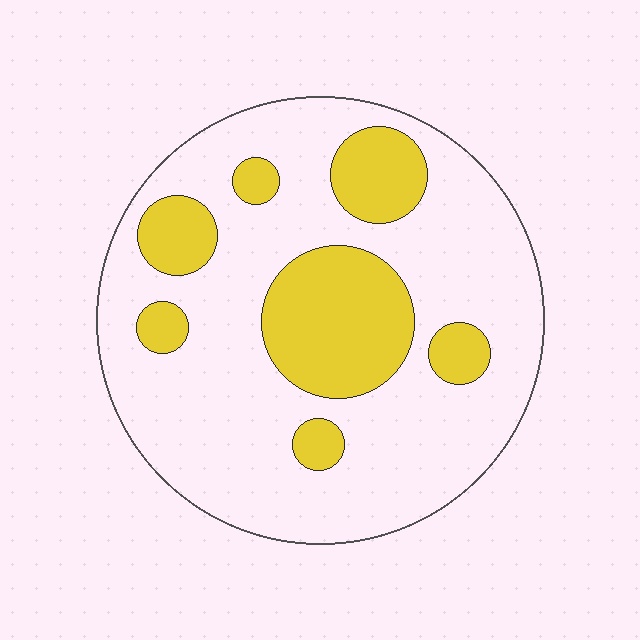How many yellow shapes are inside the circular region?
7.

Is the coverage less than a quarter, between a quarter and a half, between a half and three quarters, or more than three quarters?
Between a quarter and a half.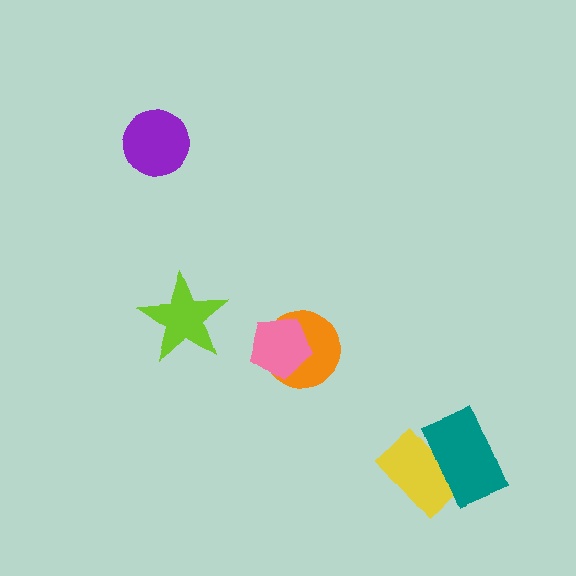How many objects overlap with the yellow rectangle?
1 object overlaps with the yellow rectangle.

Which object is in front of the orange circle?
The pink pentagon is in front of the orange circle.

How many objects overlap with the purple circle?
0 objects overlap with the purple circle.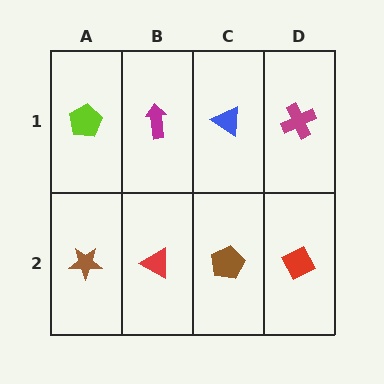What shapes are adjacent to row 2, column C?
A blue triangle (row 1, column C), a red triangle (row 2, column B), a red diamond (row 2, column D).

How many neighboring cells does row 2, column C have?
3.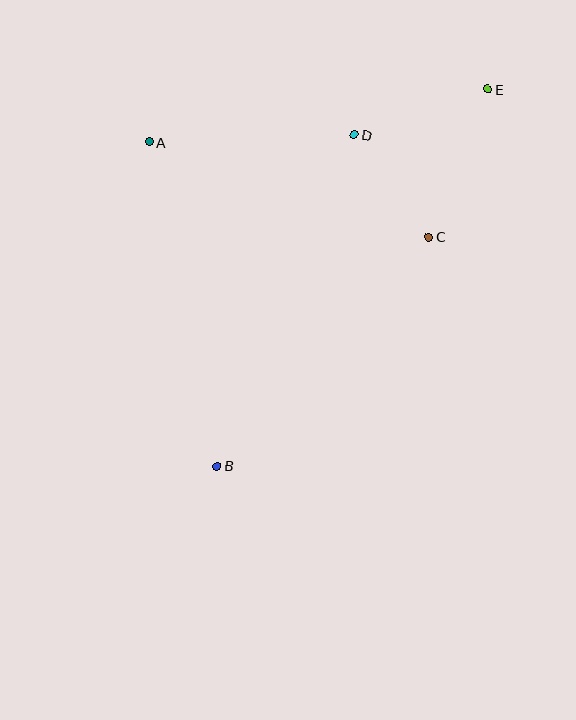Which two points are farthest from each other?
Points B and E are farthest from each other.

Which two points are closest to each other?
Points C and D are closest to each other.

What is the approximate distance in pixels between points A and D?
The distance between A and D is approximately 205 pixels.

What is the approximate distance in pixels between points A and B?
The distance between A and B is approximately 331 pixels.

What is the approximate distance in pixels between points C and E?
The distance between C and E is approximately 159 pixels.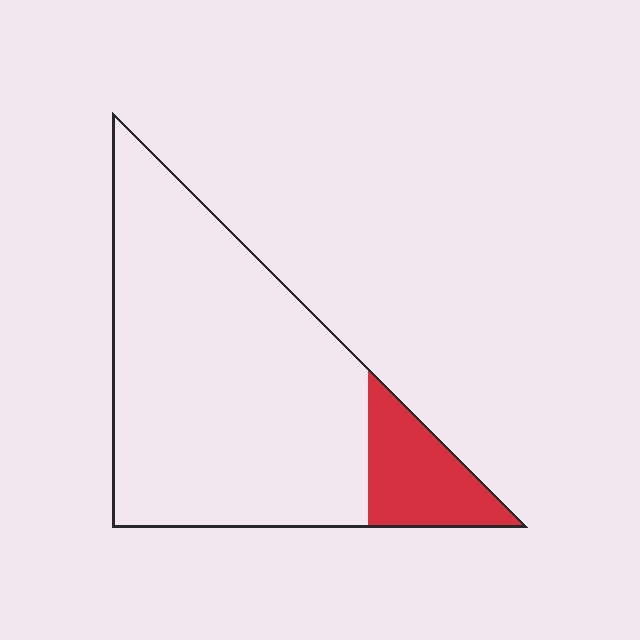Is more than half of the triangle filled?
No.